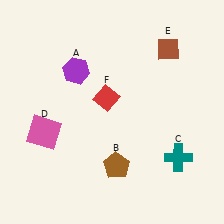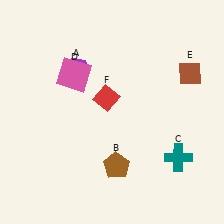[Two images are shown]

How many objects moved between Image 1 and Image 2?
2 objects moved between the two images.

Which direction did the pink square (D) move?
The pink square (D) moved up.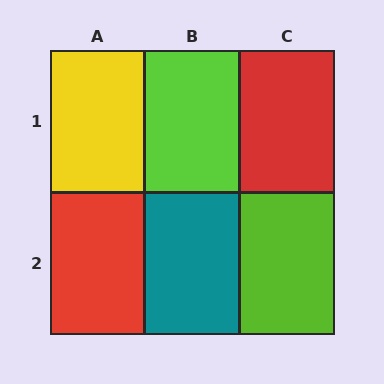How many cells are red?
2 cells are red.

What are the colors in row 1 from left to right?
Yellow, lime, red.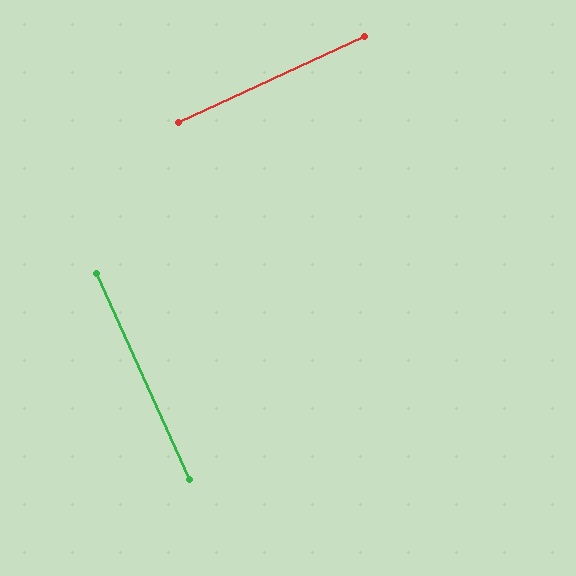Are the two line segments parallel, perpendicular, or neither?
Perpendicular — they meet at approximately 90°.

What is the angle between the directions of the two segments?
Approximately 90 degrees.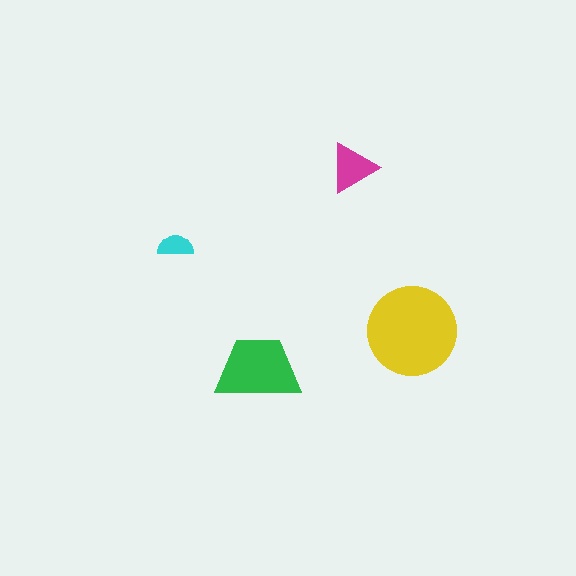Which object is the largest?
The yellow circle.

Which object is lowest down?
The green trapezoid is bottommost.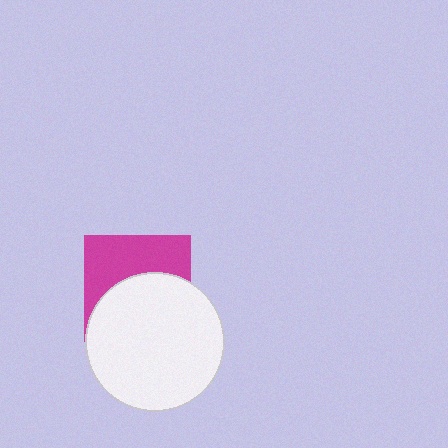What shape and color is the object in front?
The object in front is a white circle.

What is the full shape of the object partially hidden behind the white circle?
The partially hidden object is a magenta square.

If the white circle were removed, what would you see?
You would see the complete magenta square.